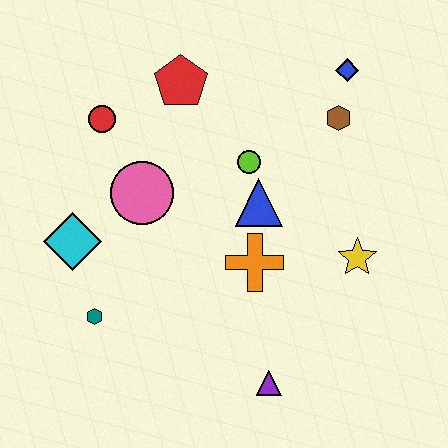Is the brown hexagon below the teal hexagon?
No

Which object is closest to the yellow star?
The orange cross is closest to the yellow star.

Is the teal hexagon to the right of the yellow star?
No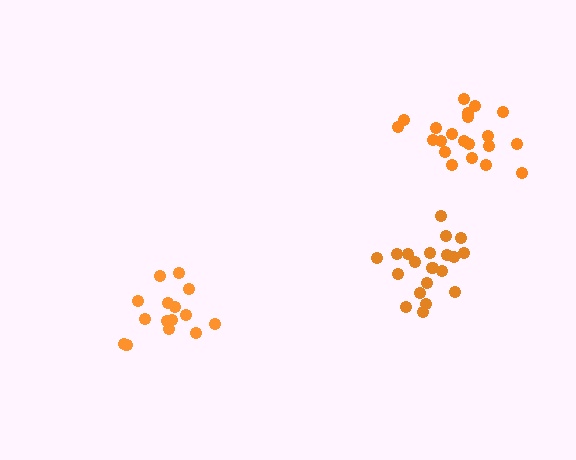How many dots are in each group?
Group 1: 15 dots, Group 2: 20 dots, Group 3: 21 dots (56 total).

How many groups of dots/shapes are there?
There are 3 groups.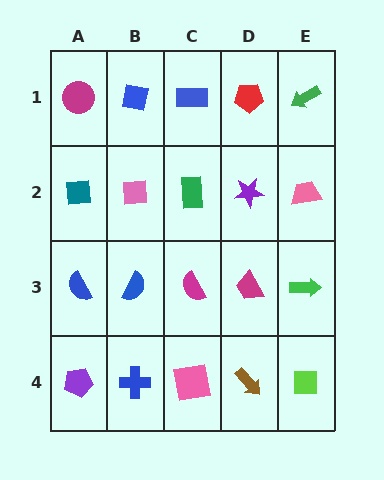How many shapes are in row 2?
5 shapes.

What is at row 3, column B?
A blue semicircle.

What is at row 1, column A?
A magenta circle.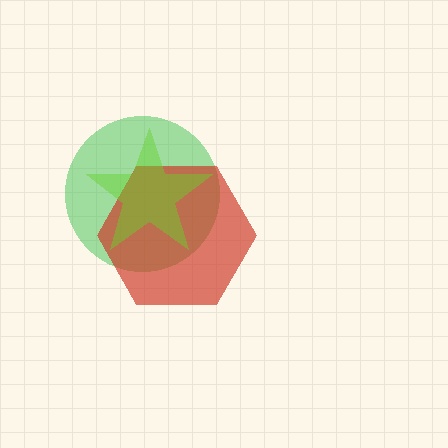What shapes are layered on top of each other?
The layered shapes are: a green circle, a red hexagon, a lime star.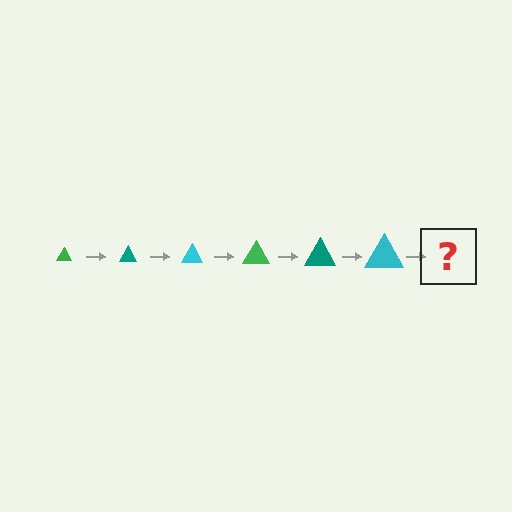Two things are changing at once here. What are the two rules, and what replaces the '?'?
The two rules are that the triangle grows larger each step and the color cycles through green, teal, and cyan. The '?' should be a green triangle, larger than the previous one.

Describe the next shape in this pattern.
It should be a green triangle, larger than the previous one.